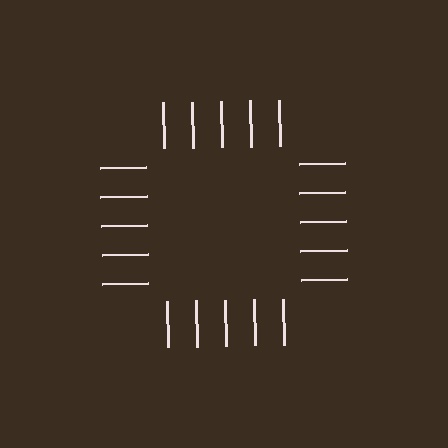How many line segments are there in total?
20 — 5 along each of the 4 edges.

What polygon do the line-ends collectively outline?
An illusory square — the line segments terminate on its edges but no continuous stroke is drawn.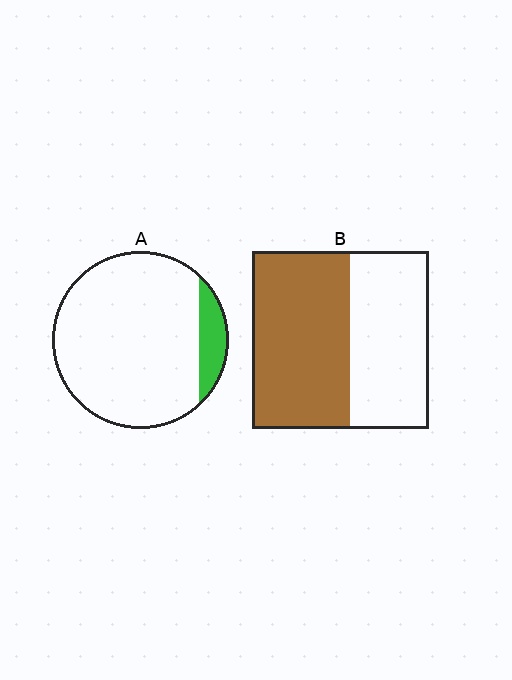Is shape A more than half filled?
No.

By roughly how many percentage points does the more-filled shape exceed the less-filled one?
By roughly 45 percentage points (B over A).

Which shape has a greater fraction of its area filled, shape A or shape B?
Shape B.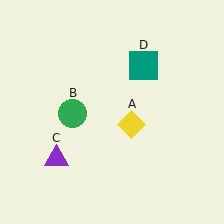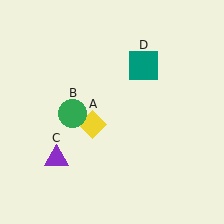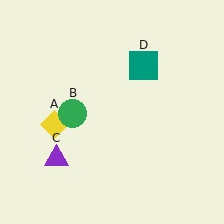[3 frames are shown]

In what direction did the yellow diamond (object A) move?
The yellow diamond (object A) moved left.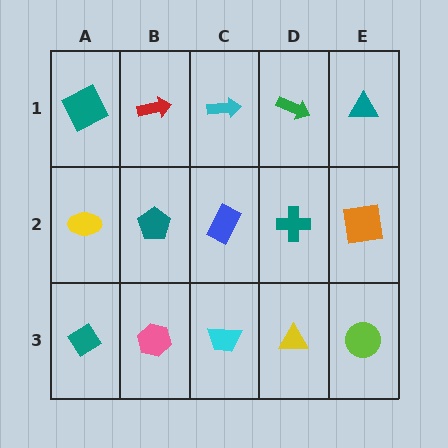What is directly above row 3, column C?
A blue rectangle.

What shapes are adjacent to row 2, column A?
A teal square (row 1, column A), a teal diamond (row 3, column A), a teal pentagon (row 2, column B).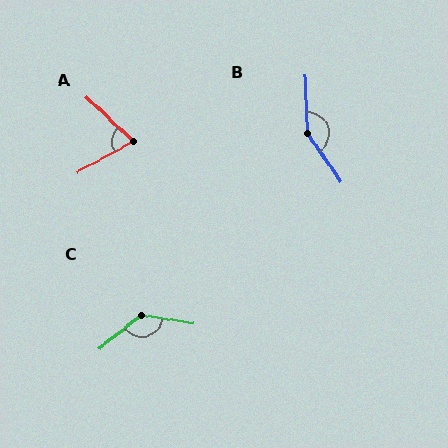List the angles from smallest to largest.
A (72°), C (133°), B (147°).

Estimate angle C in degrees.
Approximately 133 degrees.